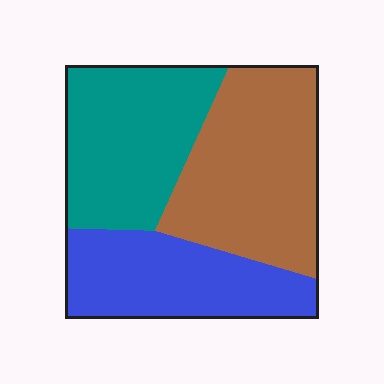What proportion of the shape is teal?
Teal takes up about one third (1/3) of the shape.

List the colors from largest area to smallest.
From largest to smallest: brown, teal, blue.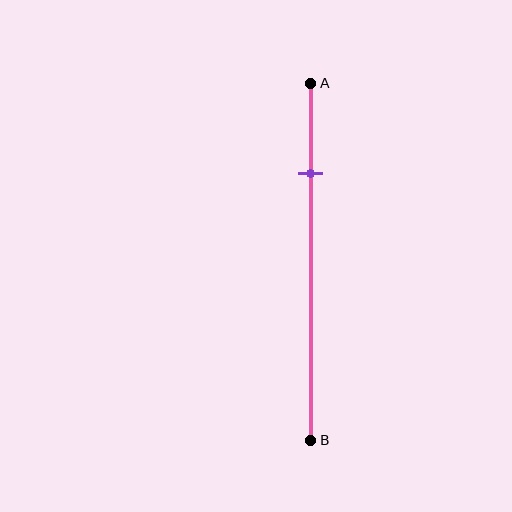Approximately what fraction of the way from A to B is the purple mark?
The purple mark is approximately 25% of the way from A to B.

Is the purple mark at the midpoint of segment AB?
No, the mark is at about 25% from A, not at the 50% midpoint.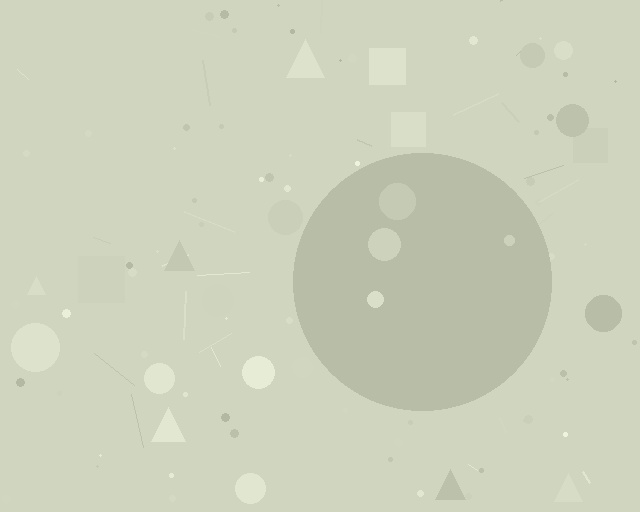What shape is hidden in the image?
A circle is hidden in the image.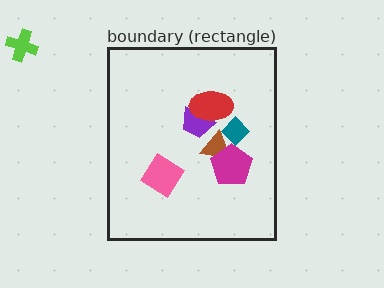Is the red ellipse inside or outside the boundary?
Inside.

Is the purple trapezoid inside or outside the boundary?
Inside.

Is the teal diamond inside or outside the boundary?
Inside.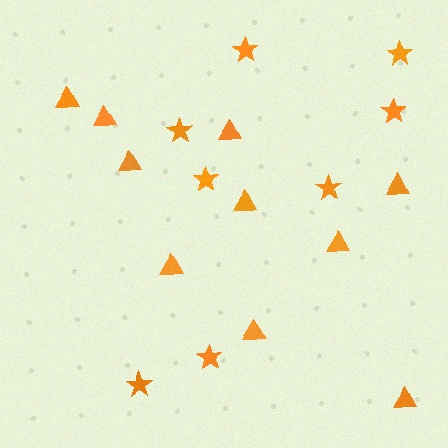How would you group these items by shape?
There are 2 groups: one group of triangles (10) and one group of stars (8).